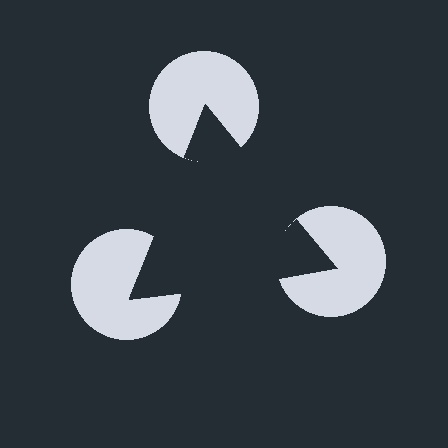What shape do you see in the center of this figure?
An illusory triangle — its edges are inferred from the aligned wedge cuts in the pac-man discs, not physically drawn.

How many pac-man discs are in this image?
There are 3 — one at each vertex of the illusory triangle.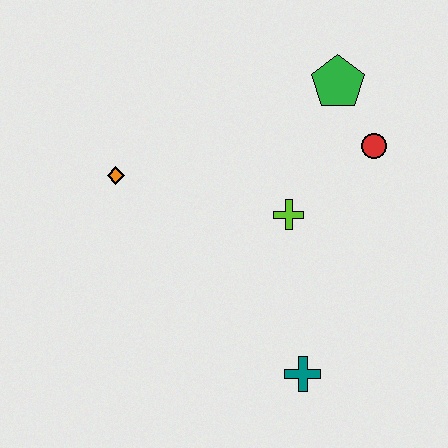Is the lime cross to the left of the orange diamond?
No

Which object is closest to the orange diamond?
The lime cross is closest to the orange diamond.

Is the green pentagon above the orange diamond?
Yes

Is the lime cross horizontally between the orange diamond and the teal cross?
Yes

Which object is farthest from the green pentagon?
The teal cross is farthest from the green pentagon.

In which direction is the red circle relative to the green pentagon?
The red circle is below the green pentagon.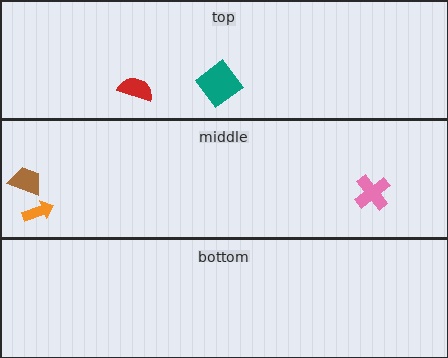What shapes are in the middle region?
The pink cross, the orange arrow, the brown trapezoid.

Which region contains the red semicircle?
The top region.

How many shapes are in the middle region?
3.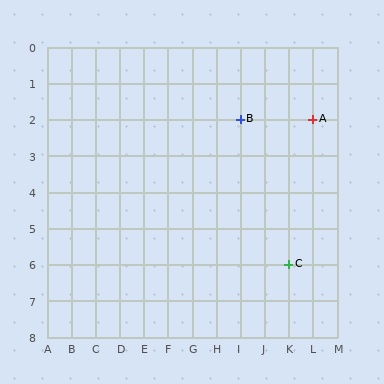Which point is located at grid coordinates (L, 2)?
Point A is at (L, 2).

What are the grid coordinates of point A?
Point A is at grid coordinates (L, 2).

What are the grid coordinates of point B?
Point B is at grid coordinates (I, 2).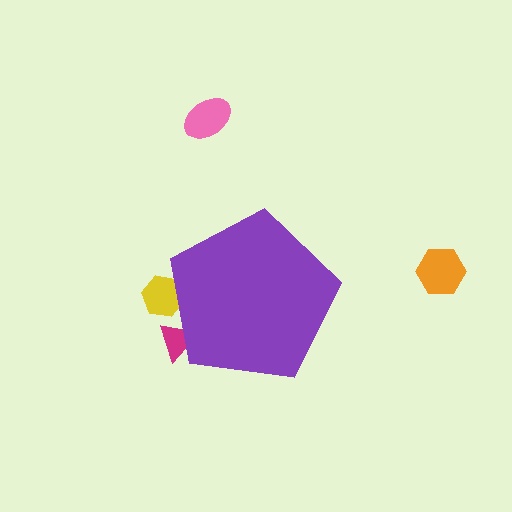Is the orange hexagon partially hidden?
No, the orange hexagon is fully visible.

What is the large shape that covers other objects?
A purple pentagon.